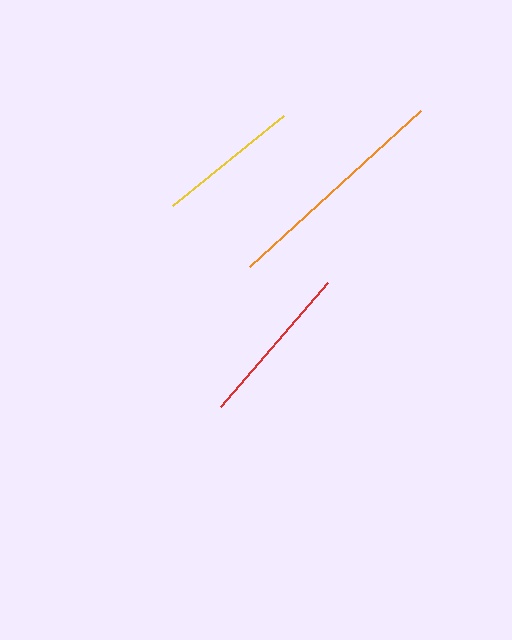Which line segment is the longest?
The orange line is the longest at approximately 231 pixels.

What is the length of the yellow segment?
The yellow segment is approximately 144 pixels long.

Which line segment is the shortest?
The yellow line is the shortest at approximately 144 pixels.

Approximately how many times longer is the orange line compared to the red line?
The orange line is approximately 1.4 times the length of the red line.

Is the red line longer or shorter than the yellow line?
The red line is longer than the yellow line.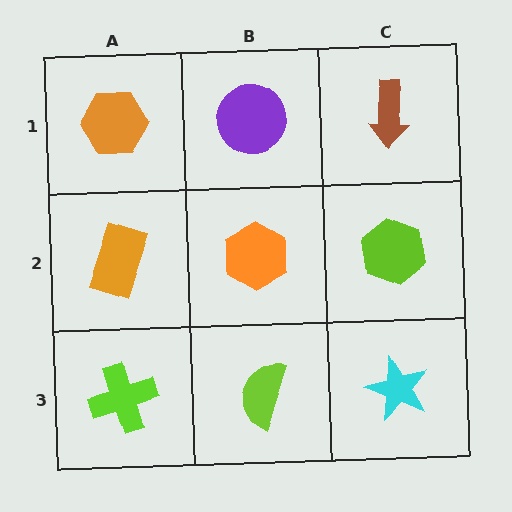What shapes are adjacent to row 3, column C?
A lime hexagon (row 2, column C), a lime semicircle (row 3, column B).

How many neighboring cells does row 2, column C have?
3.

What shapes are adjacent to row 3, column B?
An orange hexagon (row 2, column B), a lime cross (row 3, column A), a cyan star (row 3, column C).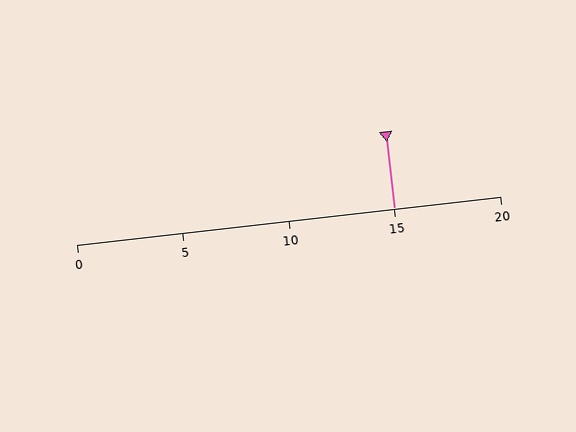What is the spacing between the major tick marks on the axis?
The major ticks are spaced 5 apart.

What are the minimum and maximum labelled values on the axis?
The axis runs from 0 to 20.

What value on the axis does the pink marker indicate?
The marker indicates approximately 15.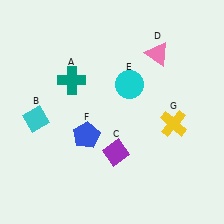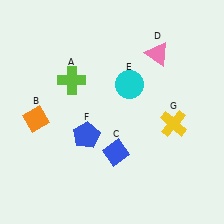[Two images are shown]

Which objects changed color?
A changed from teal to lime. B changed from cyan to orange. C changed from purple to blue.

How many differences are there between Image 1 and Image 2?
There are 3 differences between the two images.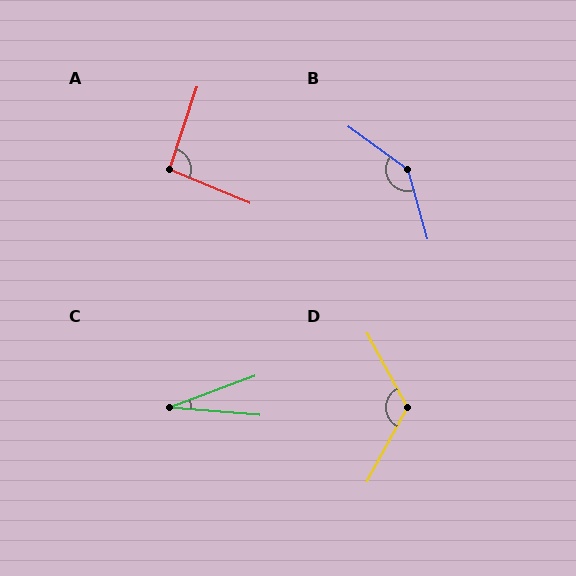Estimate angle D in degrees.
Approximately 123 degrees.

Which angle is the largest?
B, at approximately 142 degrees.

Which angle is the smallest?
C, at approximately 25 degrees.